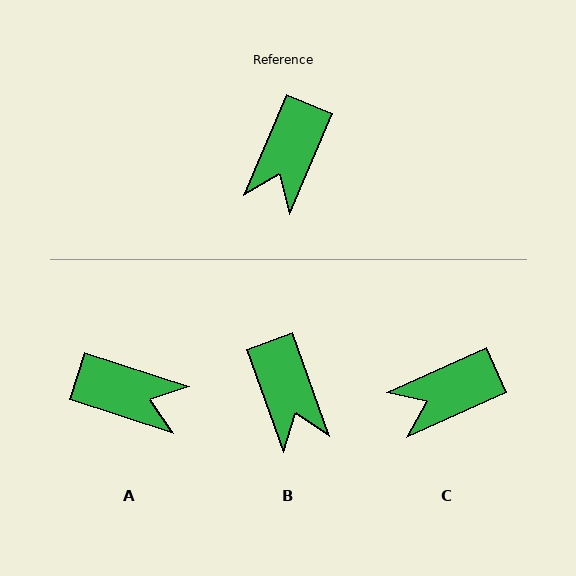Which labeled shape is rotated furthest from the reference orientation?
A, about 95 degrees away.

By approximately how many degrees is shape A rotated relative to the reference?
Approximately 95 degrees counter-clockwise.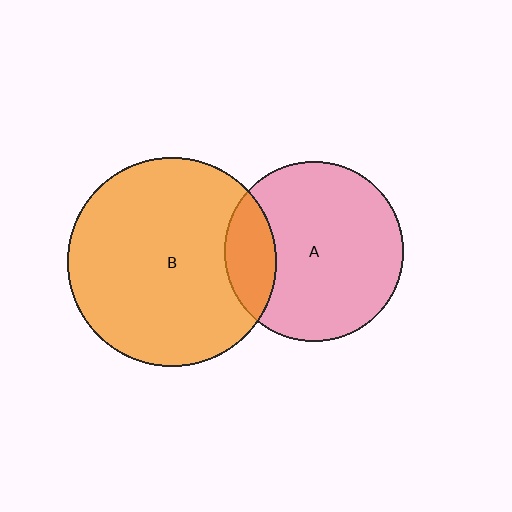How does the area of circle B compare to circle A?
Approximately 1.4 times.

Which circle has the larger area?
Circle B (orange).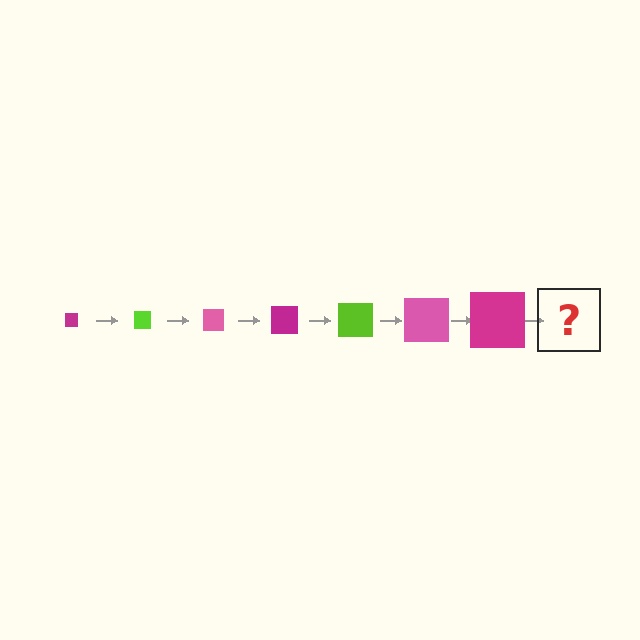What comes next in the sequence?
The next element should be a lime square, larger than the previous one.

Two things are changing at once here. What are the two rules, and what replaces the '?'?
The two rules are that the square grows larger each step and the color cycles through magenta, lime, and pink. The '?' should be a lime square, larger than the previous one.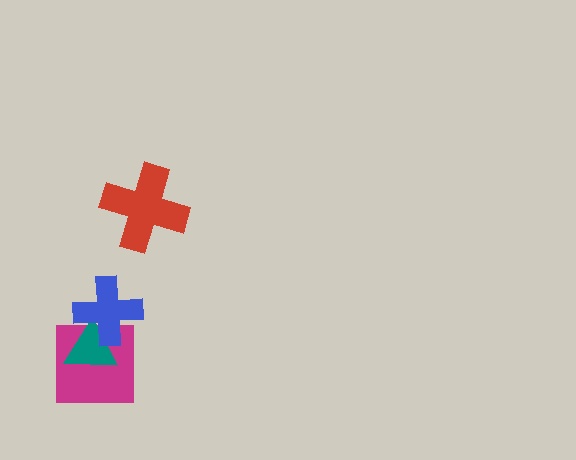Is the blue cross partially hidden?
No, no other shape covers it.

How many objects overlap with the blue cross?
2 objects overlap with the blue cross.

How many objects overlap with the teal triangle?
2 objects overlap with the teal triangle.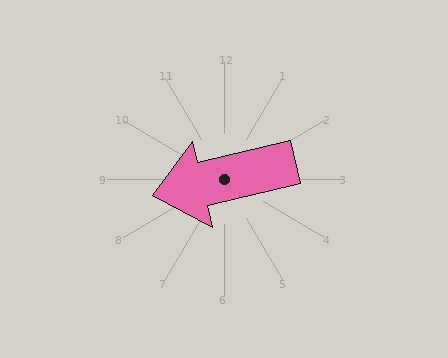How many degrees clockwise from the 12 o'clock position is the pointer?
Approximately 257 degrees.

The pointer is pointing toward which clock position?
Roughly 9 o'clock.